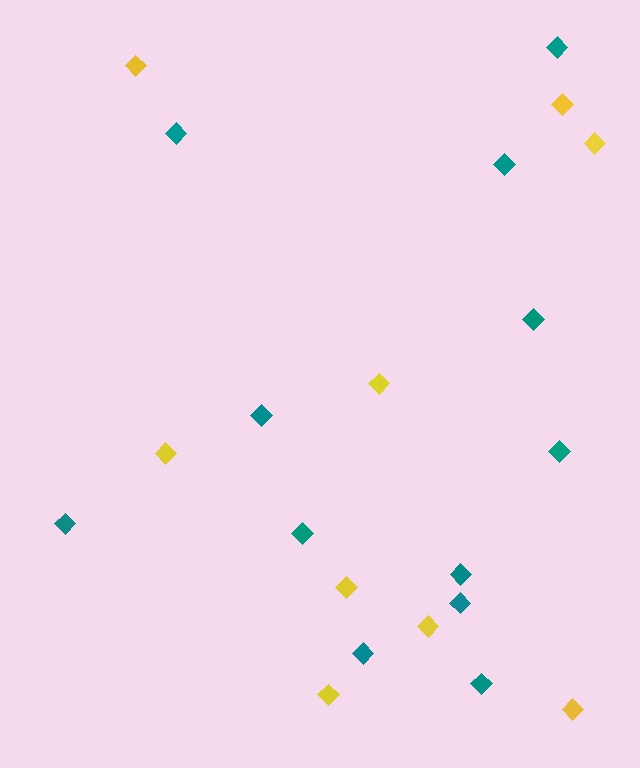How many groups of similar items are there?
There are 2 groups: one group of yellow diamonds (9) and one group of teal diamonds (12).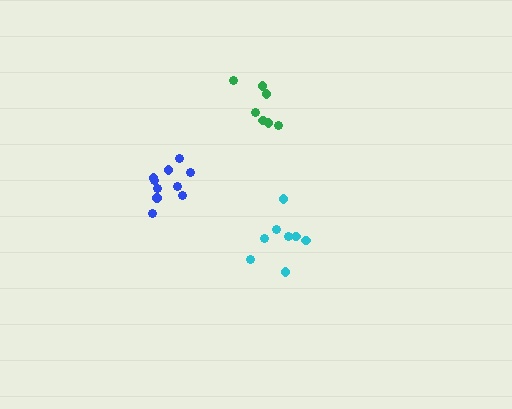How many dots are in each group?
Group 1: 7 dots, Group 2: 8 dots, Group 3: 10 dots (25 total).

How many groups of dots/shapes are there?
There are 3 groups.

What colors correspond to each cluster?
The clusters are colored: green, cyan, blue.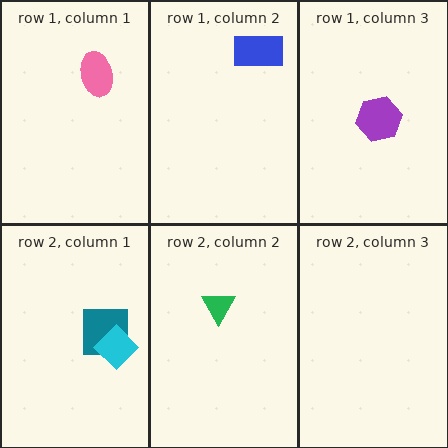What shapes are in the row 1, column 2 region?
The blue rectangle.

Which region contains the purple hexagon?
The row 1, column 3 region.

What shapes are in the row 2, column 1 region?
The teal square, the cyan diamond.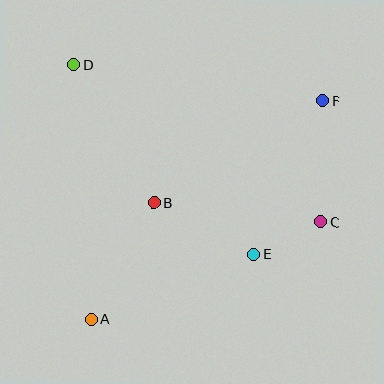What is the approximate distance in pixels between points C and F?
The distance between C and F is approximately 121 pixels.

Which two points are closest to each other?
Points C and E are closest to each other.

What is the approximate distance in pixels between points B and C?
The distance between B and C is approximately 168 pixels.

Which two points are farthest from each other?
Points A and F are farthest from each other.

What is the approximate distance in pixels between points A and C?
The distance between A and C is approximately 249 pixels.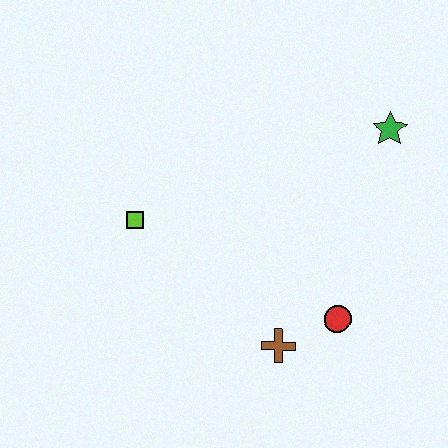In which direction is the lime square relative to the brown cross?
The lime square is to the left of the brown cross.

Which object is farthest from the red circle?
The lime square is farthest from the red circle.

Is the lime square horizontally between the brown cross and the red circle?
No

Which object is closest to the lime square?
The brown cross is closest to the lime square.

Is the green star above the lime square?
Yes